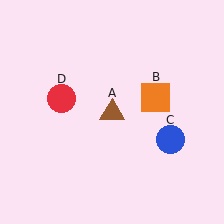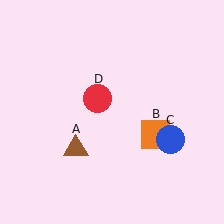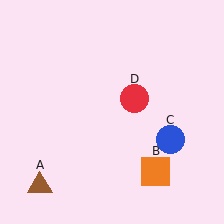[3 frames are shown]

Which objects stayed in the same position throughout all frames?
Blue circle (object C) remained stationary.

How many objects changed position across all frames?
3 objects changed position: brown triangle (object A), orange square (object B), red circle (object D).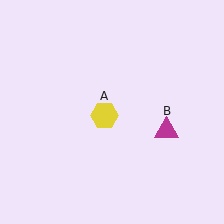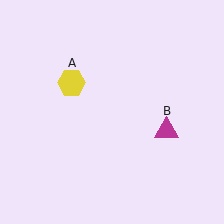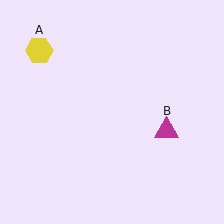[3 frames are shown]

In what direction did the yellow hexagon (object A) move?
The yellow hexagon (object A) moved up and to the left.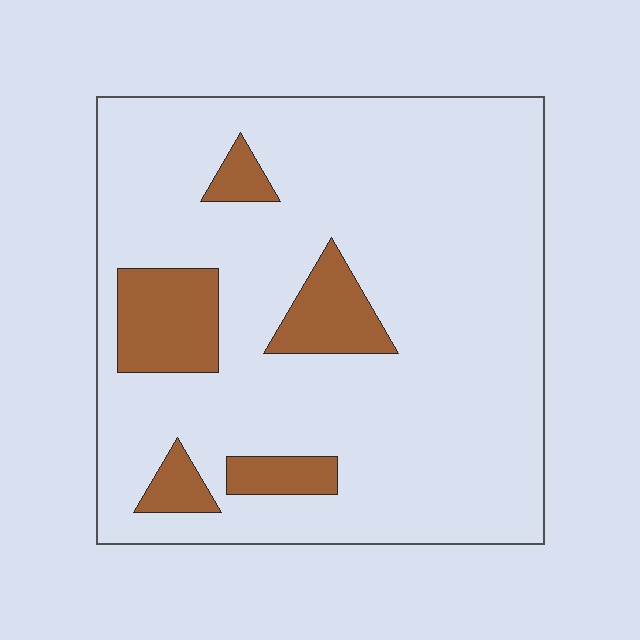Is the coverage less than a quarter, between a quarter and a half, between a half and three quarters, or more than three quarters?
Less than a quarter.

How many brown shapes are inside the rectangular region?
5.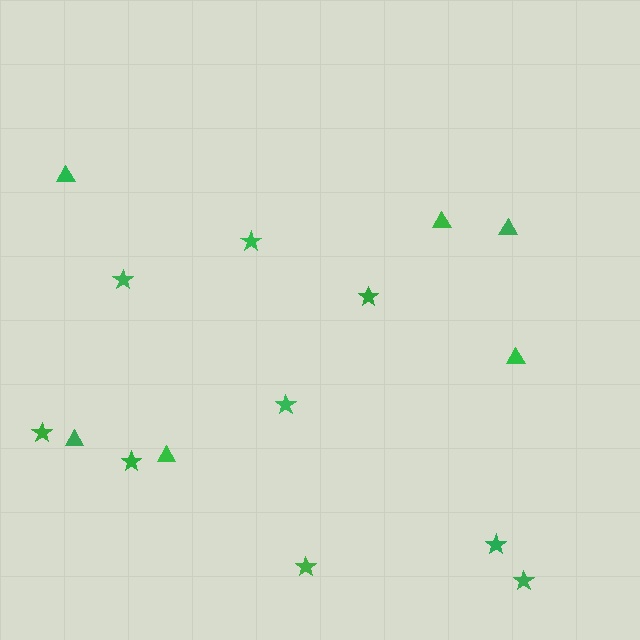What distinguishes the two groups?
There are 2 groups: one group of triangles (6) and one group of stars (9).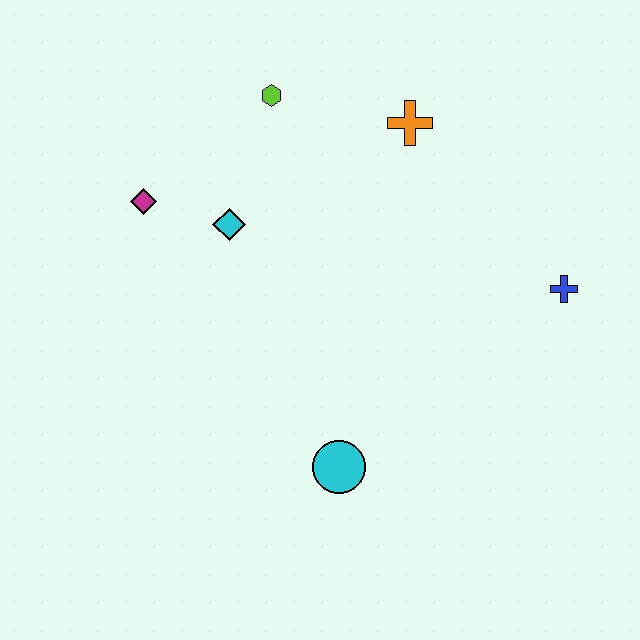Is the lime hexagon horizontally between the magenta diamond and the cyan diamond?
No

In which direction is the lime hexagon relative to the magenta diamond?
The lime hexagon is to the right of the magenta diamond.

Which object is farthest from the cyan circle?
The lime hexagon is farthest from the cyan circle.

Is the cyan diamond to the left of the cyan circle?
Yes